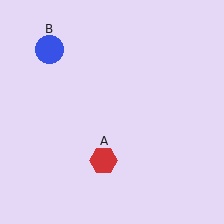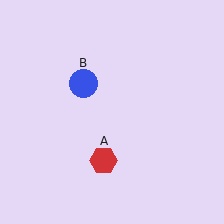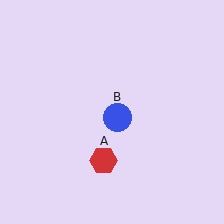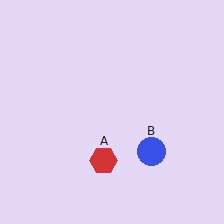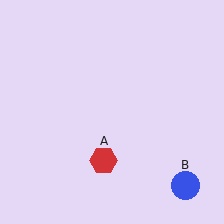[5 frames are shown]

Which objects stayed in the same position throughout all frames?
Red hexagon (object A) remained stationary.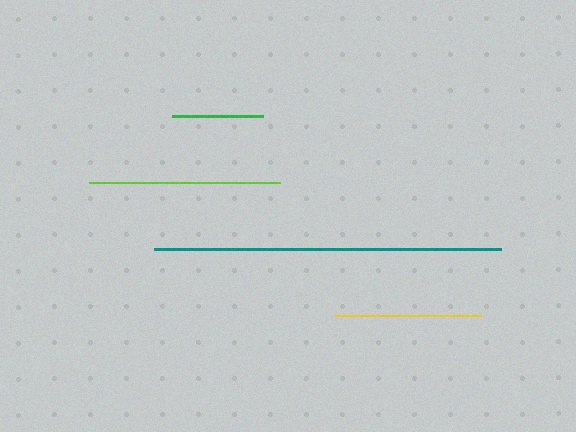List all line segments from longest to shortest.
From longest to shortest: teal, lime, yellow, green.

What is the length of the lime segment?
The lime segment is approximately 191 pixels long.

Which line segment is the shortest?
The green line is the shortest at approximately 91 pixels.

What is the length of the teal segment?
The teal segment is approximately 347 pixels long.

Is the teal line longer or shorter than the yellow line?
The teal line is longer than the yellow line.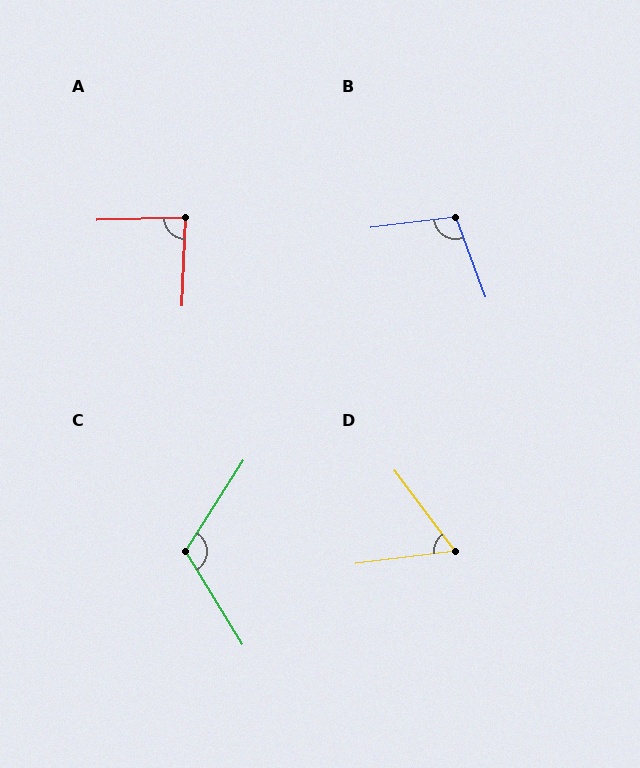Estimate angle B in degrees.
Approximately 103 degrees.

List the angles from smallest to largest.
D (60°), A (86°), B (103°), C (116°).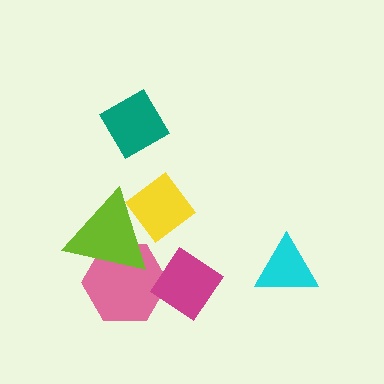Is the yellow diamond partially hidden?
Yes, it is partially covered by another shape.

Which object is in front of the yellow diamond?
The lime triangle is in front of the yellow diamond.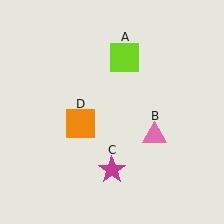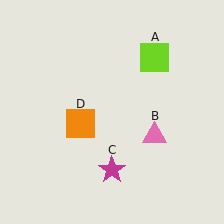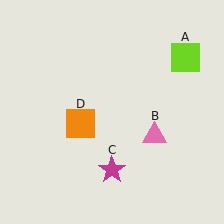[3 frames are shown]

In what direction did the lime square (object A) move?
The lime square (object A) moved right.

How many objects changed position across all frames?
1 object changed position: lime square (object A).